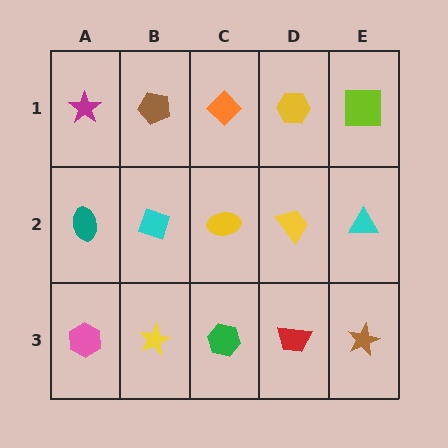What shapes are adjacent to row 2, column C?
An orange diamond (row 1, column C), a green hexagon (row 3, column C), a cyan diamond (row 2, column B), a yellow trapezoid (row 2, column D).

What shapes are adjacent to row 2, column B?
A brown pentagon (row 1, column B), a yellow star (row 3, column B), a teal ellipse (row 2, column A), a yellow ellipse (row 2, column C).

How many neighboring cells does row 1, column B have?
3.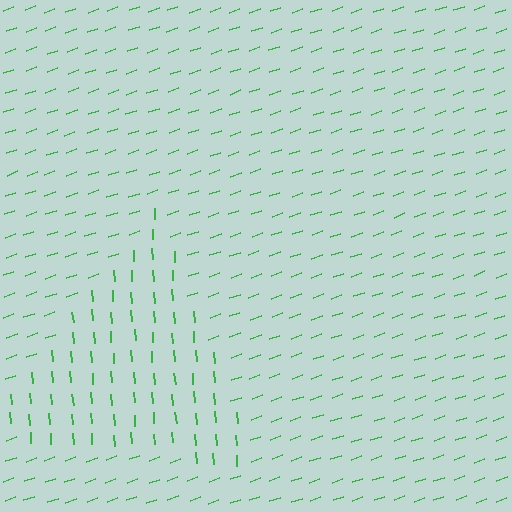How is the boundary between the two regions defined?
The boundary is defined purely by a change in line orientation (approximately 75 degrees difference). All lines are the same color and thickness.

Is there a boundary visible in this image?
Yes, there is a texture boundary formed by a change in line orientation.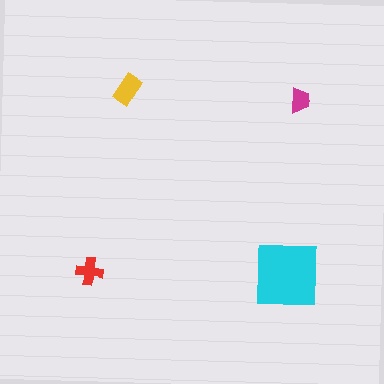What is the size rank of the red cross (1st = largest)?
3rd.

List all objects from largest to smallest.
The cyan square, the yellow rectangle, the red cross, the magenta trapezoid.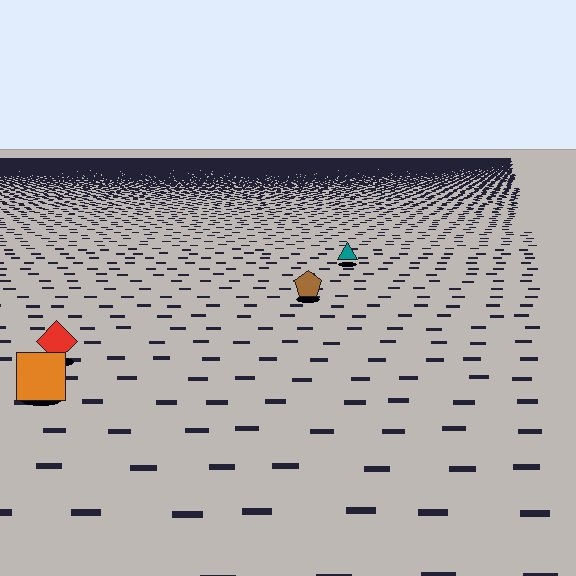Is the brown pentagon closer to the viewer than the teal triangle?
Yes. The brown pentagon is closer — you can tell from the texture gradient: the ground texture is coarser near it.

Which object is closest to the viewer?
The orange square is closest. The texture marks near it are larger and more spread out.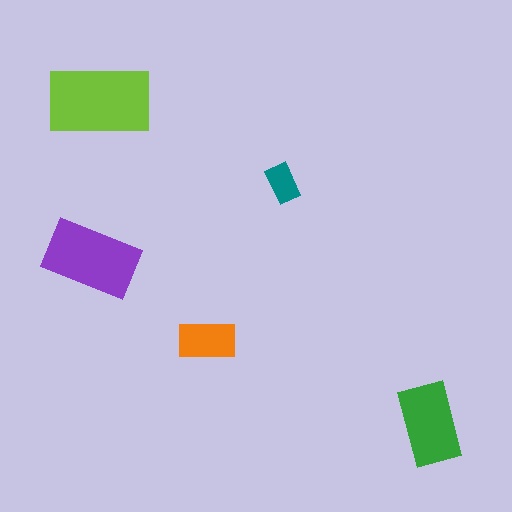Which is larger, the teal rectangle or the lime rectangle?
The lime one.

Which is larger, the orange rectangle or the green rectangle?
The green one.